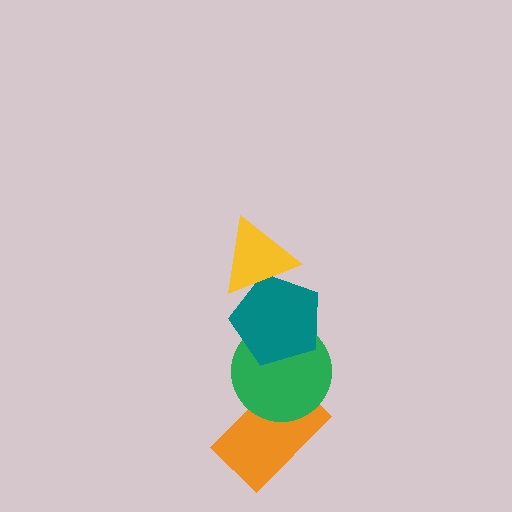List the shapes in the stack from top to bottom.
From top to bottom: the yellow triangle, the teal pentagon, the green circle, the orange rectangle.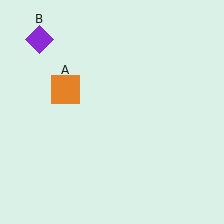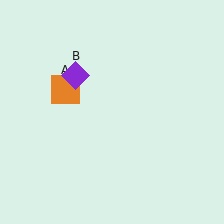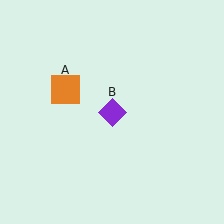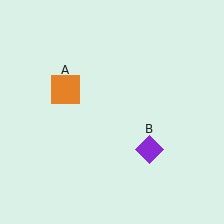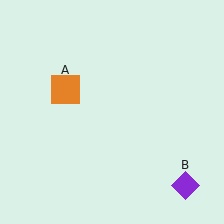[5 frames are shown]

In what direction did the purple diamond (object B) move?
The purple diamond (object B) moved down and to the right.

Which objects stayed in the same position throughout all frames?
Orange square (object A) remained stationary.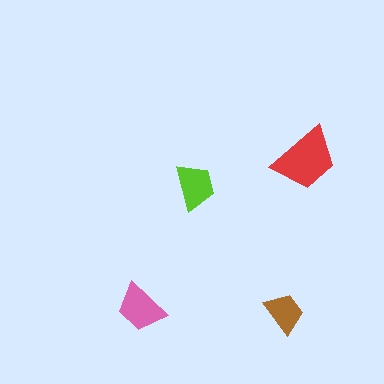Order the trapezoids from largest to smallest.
the red one, the pink one, the lime one, the brown one.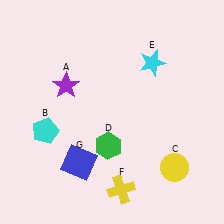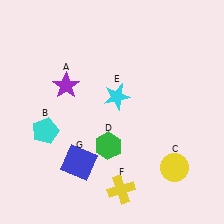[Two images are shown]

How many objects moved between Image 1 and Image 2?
1 object moved between the two images.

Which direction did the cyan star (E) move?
The cyan star (E) moved left.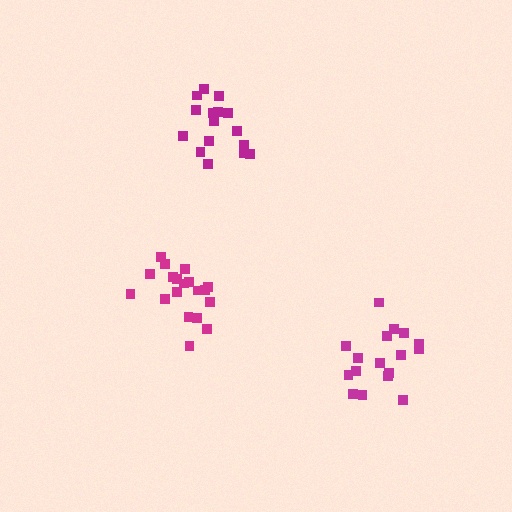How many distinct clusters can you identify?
There are 3 distinct clusters.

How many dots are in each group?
Group 1: 19 dots, Group 2: 17 dots, Group 3: 16 dots (52 total).